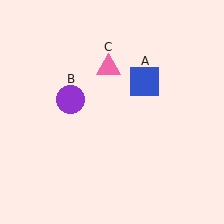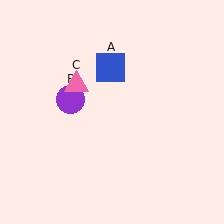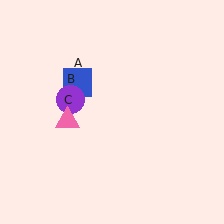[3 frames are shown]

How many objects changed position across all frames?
2 objects changed position: blue square (object A), pink triangle (object C).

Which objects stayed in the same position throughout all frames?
Purple circle (object B) remained stationary.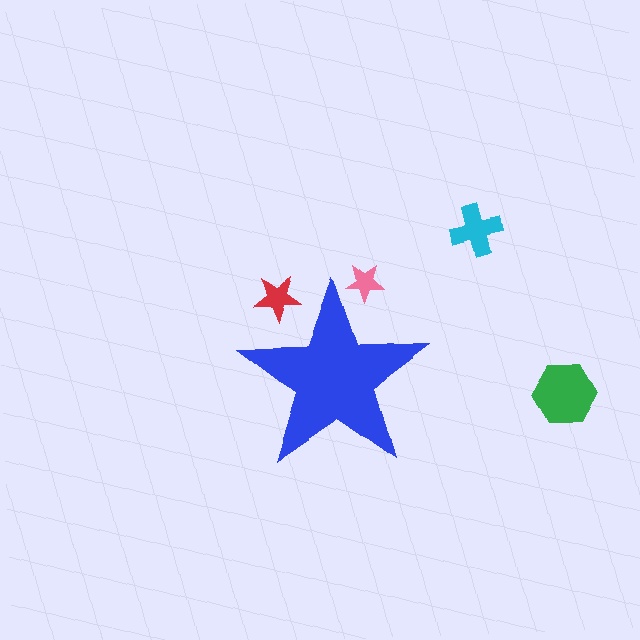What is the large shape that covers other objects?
A blue star.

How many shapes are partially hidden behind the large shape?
2 shapes are partially hidden.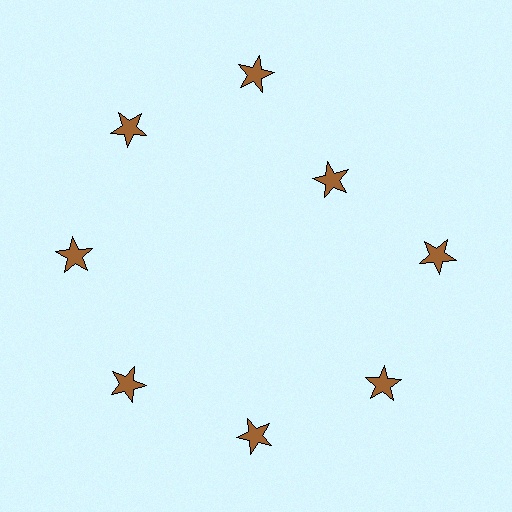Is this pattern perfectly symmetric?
No. The 8 brown stars are arranged in a ring, but one element near the 2 o'clock position is pulled inward toward the center, breaking the 8-fold rotational symmetry.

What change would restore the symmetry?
The symmetry would be restored by moving it outward, back onto the ring so that all 8 stars sit at equal angles and equal distance from the center.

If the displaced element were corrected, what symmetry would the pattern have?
It would have 8-fold rotational symmetry — the pattern would map onto itself every 45 degrees.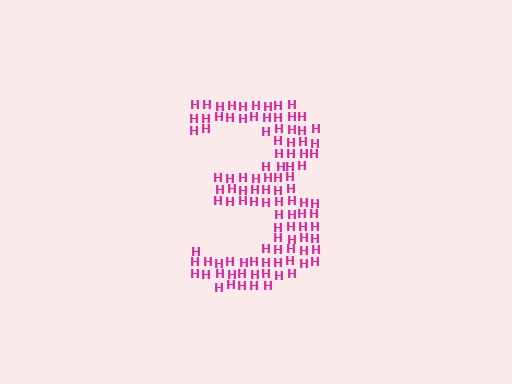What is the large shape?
The large shape is the digit 3.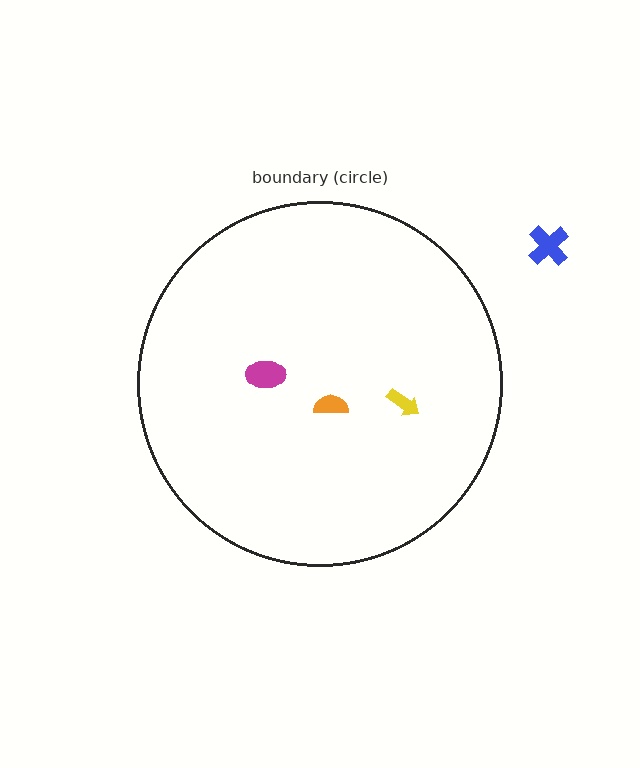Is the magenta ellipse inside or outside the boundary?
Inside.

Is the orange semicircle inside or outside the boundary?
Inside.